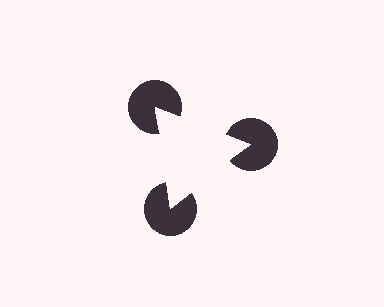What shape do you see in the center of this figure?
An illusory triangle — its edges are inferred from the aligned wedge cuts in the pac-man discs, not physically drawn.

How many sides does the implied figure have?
3 sides.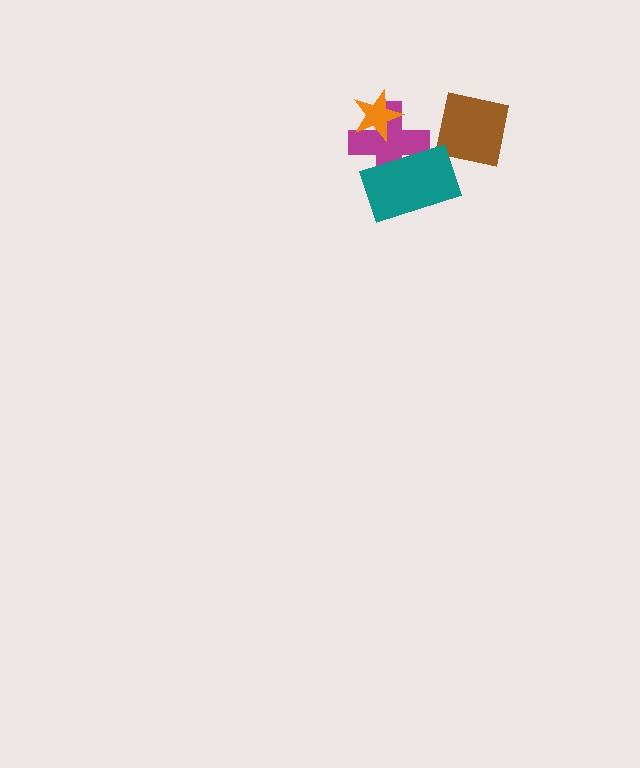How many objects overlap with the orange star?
1 object overlaps with the orange star.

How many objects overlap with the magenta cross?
2 objects overlap with the magenta cross.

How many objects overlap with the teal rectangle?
1 object overlaps with the teal rectangle.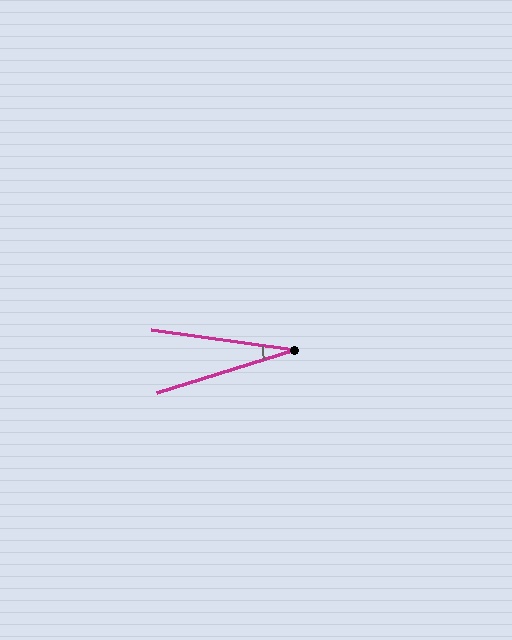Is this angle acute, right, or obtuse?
It is acute.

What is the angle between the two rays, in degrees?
Approximately 25 degrees.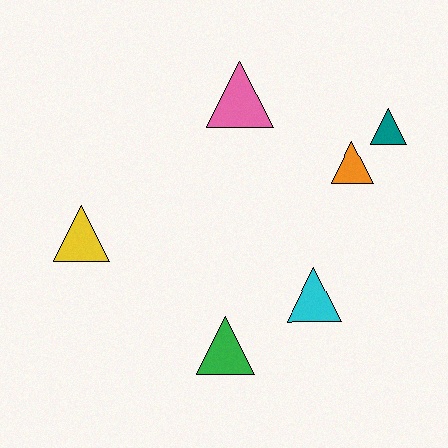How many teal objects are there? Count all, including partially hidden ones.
There is 1 teal object.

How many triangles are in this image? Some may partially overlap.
There are 6 triangles.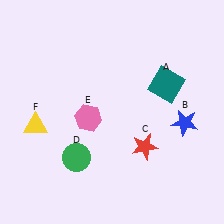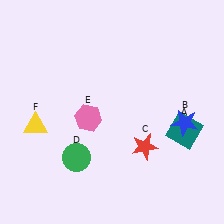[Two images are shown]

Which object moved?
The teal square (A) moved down.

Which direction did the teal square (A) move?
The teal square (A) moved down.